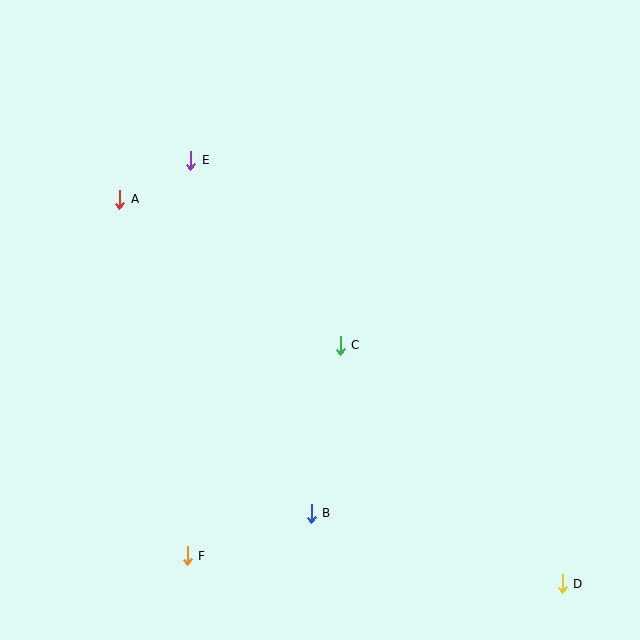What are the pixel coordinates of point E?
Point E is at (191, 160).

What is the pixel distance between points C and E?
The distance between C and E is 238 pixels.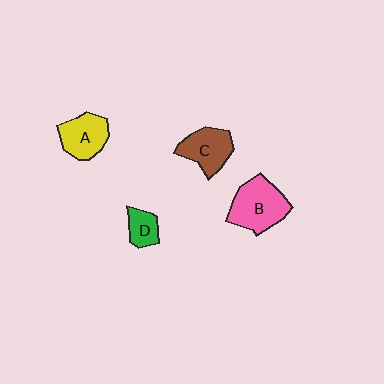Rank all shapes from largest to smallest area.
From largest to smallest: B (pink), C (brown), A (yellow), D (green).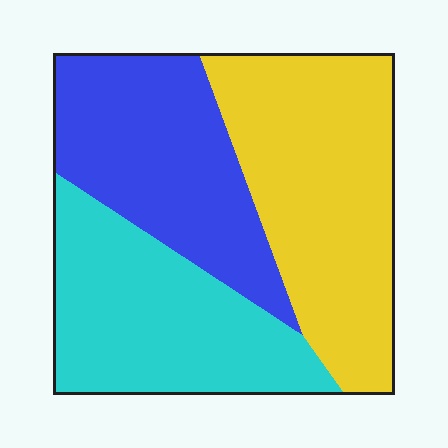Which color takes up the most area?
Yellow, at roughly 40%.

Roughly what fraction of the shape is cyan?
Cyan takes up between a quarter and a half of the shape.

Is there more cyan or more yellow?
Yellow.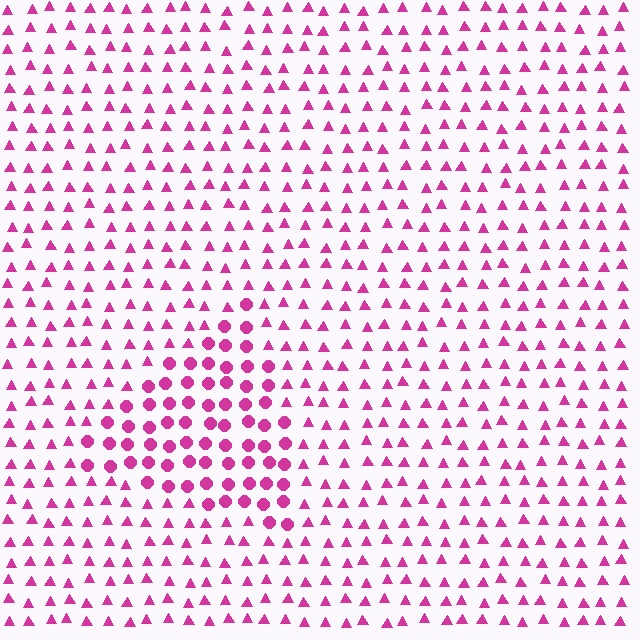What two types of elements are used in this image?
The image uses circles inside the triangle region and triangles outside it.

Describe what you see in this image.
The image is filled with small magenta elements arranged in a uniform grid. A triangle-shaped region contains circles, while the surrounding area contains triangles. The boundary is defined purely by the change in element shape.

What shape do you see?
I see a triangle.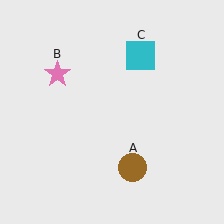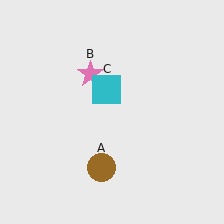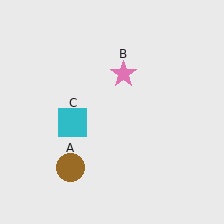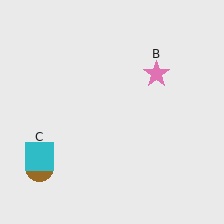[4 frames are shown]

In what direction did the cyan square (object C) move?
The cyan square (object C) moved down and to the left.